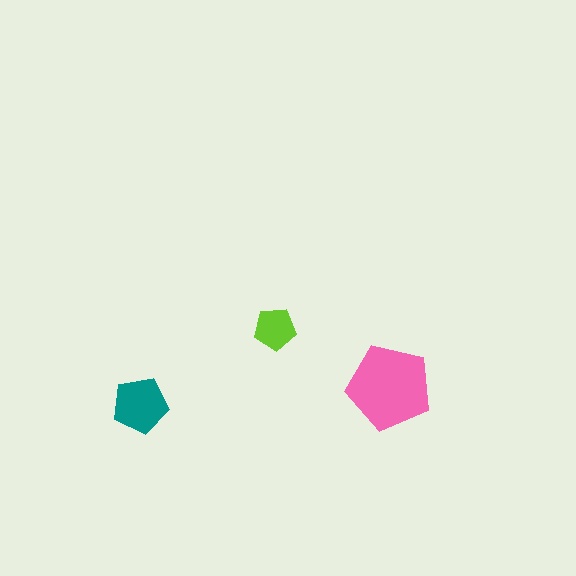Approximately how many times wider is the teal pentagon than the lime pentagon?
About 1.5 times wider.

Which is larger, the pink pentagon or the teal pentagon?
The pink one.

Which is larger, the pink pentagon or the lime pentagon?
The pink one.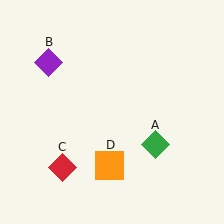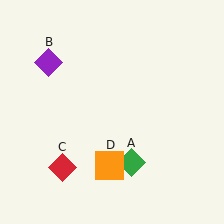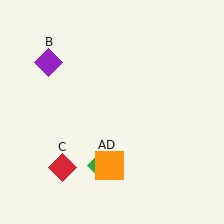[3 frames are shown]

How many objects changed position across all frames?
1 object changed position: green diamond (object A).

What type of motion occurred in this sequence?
The green diamond (object A) rotated clockwise around the center of the scene.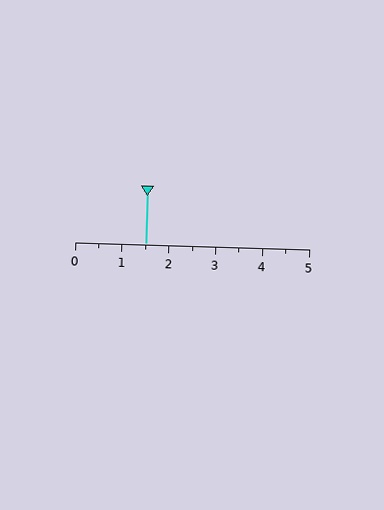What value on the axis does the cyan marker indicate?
The marker indicates approximately 1.5.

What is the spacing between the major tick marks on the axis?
The major ticks are spaced 1 apart.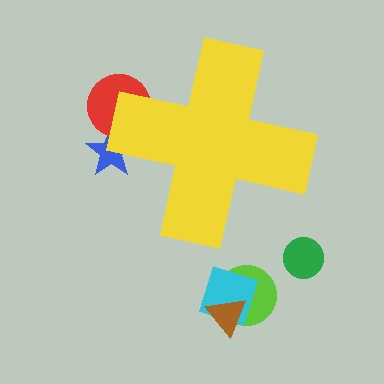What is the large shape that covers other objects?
A yellow cross.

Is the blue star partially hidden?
Yes, the blue star is partially hidden behind the yellow cross.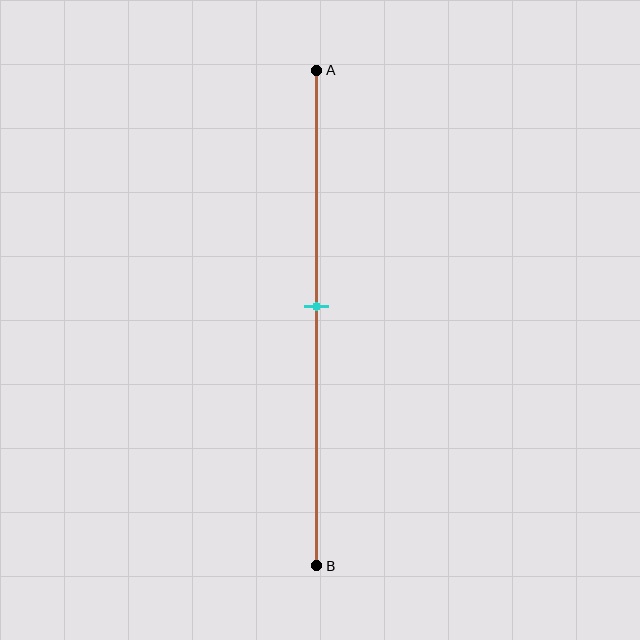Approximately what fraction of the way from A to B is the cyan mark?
The cyan mark is approximately 50% of the way from A to B.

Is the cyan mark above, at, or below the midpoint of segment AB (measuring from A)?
The cyan mark is approximately at the midpoint of segment AB.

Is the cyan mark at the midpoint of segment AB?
Yes, the mark is approximately at the midpoint.